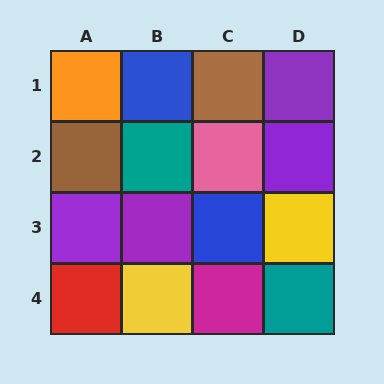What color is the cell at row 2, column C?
Pink.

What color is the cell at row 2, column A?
Brown.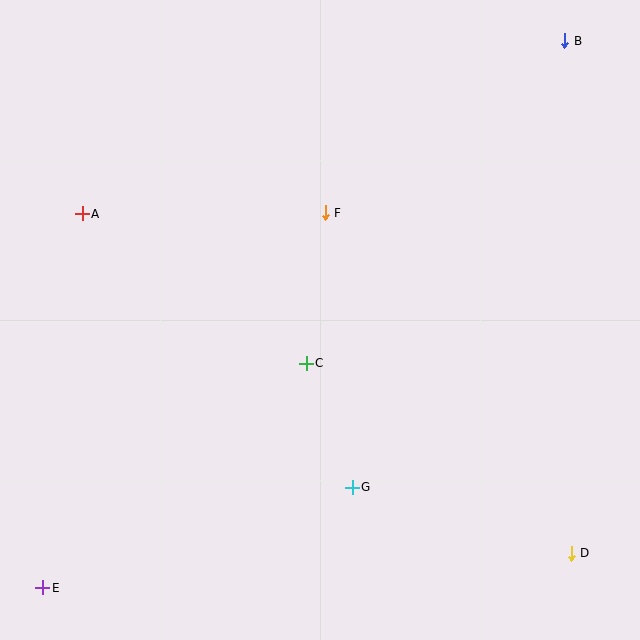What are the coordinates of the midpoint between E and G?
The midpoint between E and G is at (197, 537).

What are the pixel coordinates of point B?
Point B is at (565, 41).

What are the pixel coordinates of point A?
Point A is at (82, 214).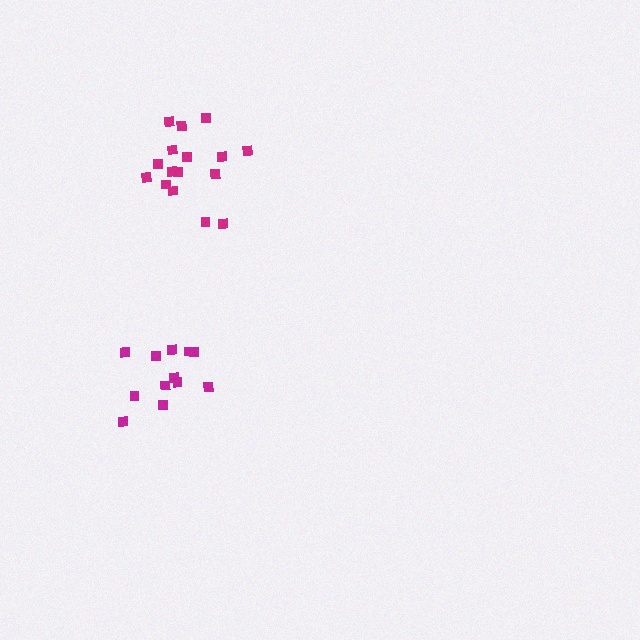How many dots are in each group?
Group 1: 16 dots, Group 2: 12 dots (28 total).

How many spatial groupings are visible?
There are 2 spatial groupings.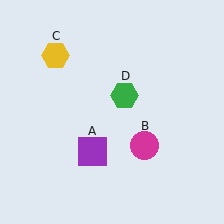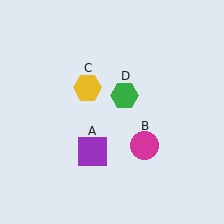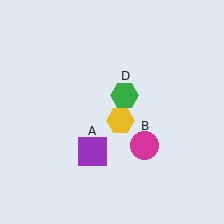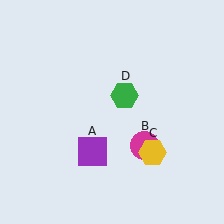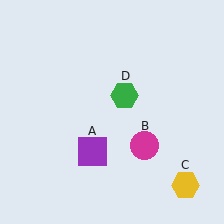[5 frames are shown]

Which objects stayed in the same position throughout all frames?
Purple square (object A) and magenta circle (object B) and green hexagon (object D) remained stationary.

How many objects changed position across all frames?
1 object changed position: yellow hexagon (object C).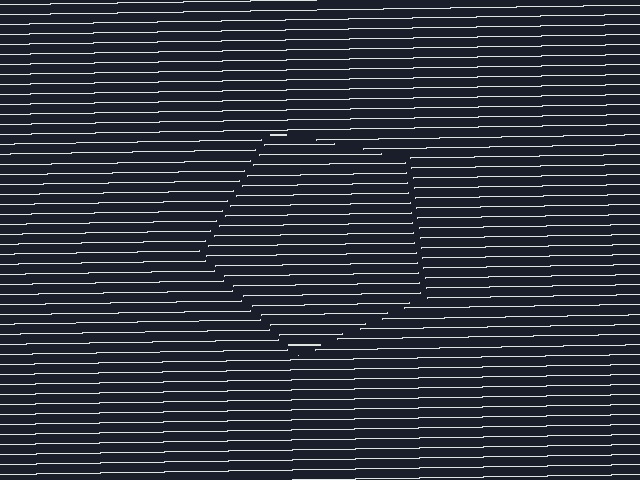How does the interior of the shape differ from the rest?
The interior of the shape contains the same grating, shifted by half a period — the contour is defined by the phase discontinuity where line-ends from the inner and outer gratings abut.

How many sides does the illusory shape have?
5 sides — the line-ends trace a pentagon.